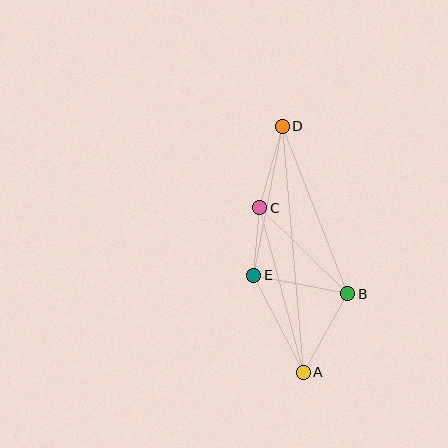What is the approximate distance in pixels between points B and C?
The distance between B and C is approximately 123 pixels.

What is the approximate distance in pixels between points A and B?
The distance between A and B is approximately 90 pixels.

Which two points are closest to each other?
Points C and E are closest to each other.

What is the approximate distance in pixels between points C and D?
The distance between C and D is approximately 84 pixels.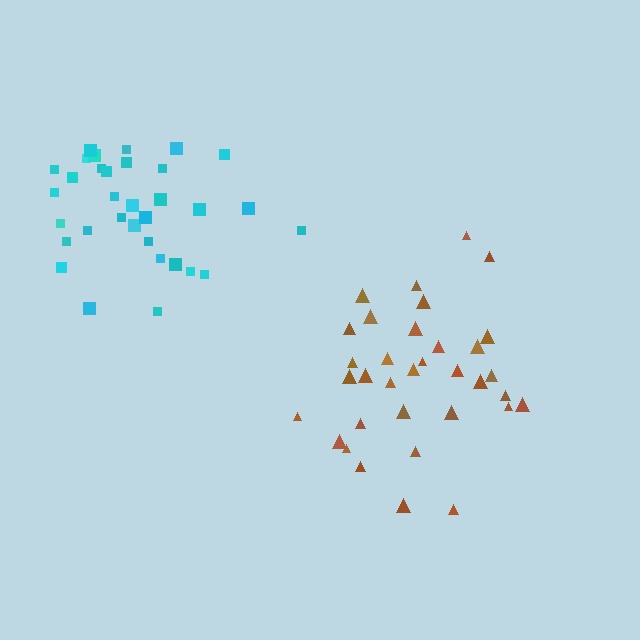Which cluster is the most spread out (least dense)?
Brown.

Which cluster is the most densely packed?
Cyan.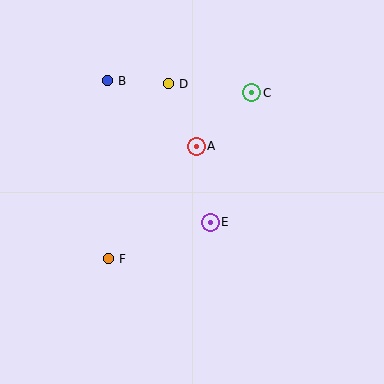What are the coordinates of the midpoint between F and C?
The midpoint between F and C is at (180, 176).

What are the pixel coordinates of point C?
Point C is at (252, 93).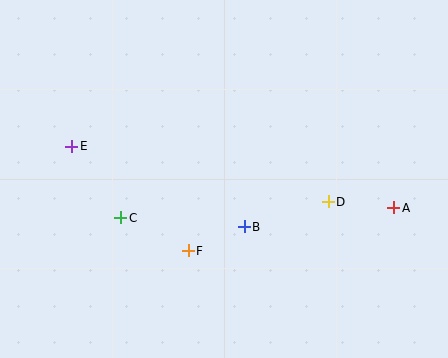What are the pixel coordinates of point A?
Point A is at (394, 208).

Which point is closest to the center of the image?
Point B at (244, 227) is closest to the center.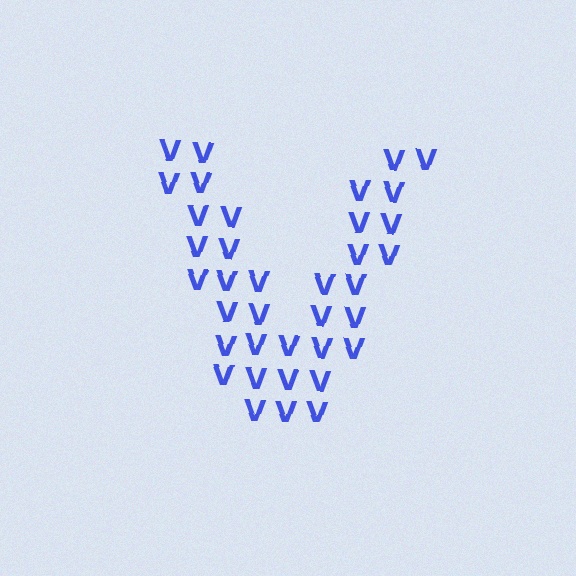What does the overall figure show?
The overall figure shows the letter V.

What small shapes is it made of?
It is made of small letter V's.